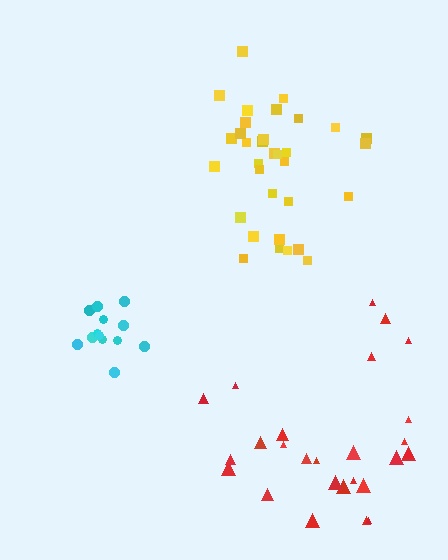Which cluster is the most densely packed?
Cyan.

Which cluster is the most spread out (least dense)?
Red.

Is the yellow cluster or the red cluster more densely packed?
Yellow.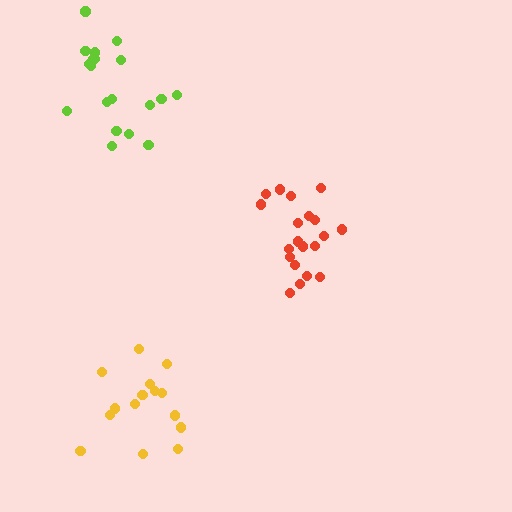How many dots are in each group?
Group 1: 20 dots, Group 2: 19 dots, Group 3: 15 dots (54 total).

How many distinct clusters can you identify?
There are 3 distinct clusters.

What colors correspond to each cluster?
The clusters are colored: red, lime, yellow.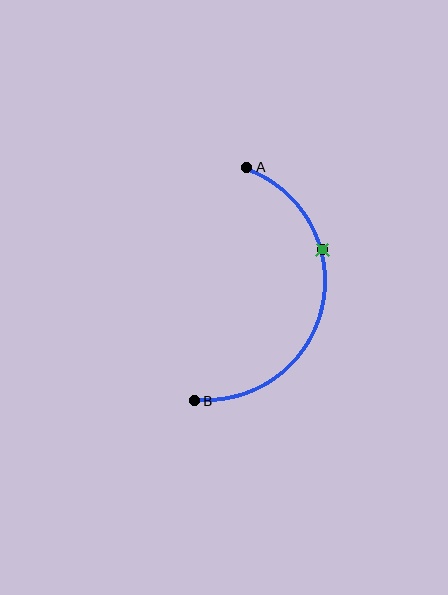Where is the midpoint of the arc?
The arc midpoint is the point on the curve farthest from the straight line joining A and B. It sits to the right of that line.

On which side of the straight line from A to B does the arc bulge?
The arc bulges to the right of the straight line connecting A and B.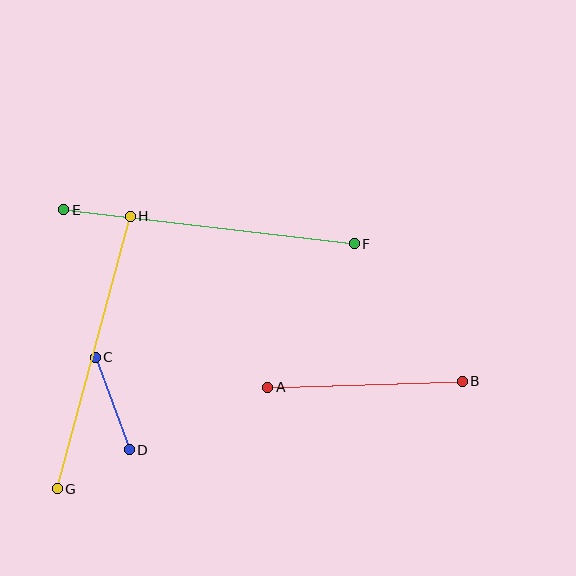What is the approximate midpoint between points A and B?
The midpoint is at approximately (365, 384) pixels.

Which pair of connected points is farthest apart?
Points E and F are farthest apart.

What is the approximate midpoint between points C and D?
The midpoint is at approximately (112, 403) pixels.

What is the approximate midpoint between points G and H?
The midpoint is at approximately (94, 352) pixels.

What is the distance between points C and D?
The distance is approximately 99 pixels.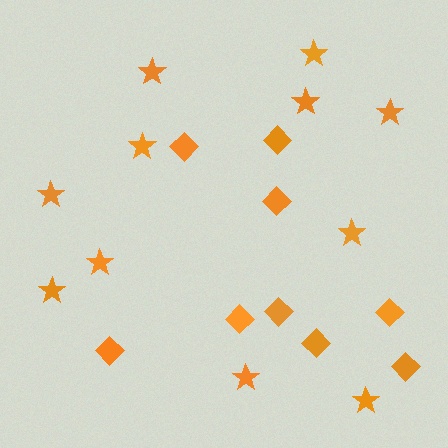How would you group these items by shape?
There are 2 groups: one group of stars (11) and one group of diamonds (9).